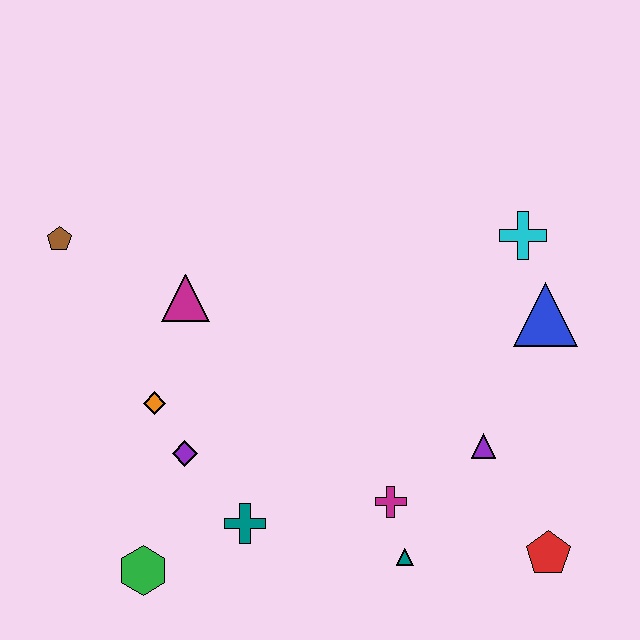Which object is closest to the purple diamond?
The orange diamond is closest to the purple diamond.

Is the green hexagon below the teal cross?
Yes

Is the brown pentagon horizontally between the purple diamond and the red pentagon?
No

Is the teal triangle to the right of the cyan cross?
No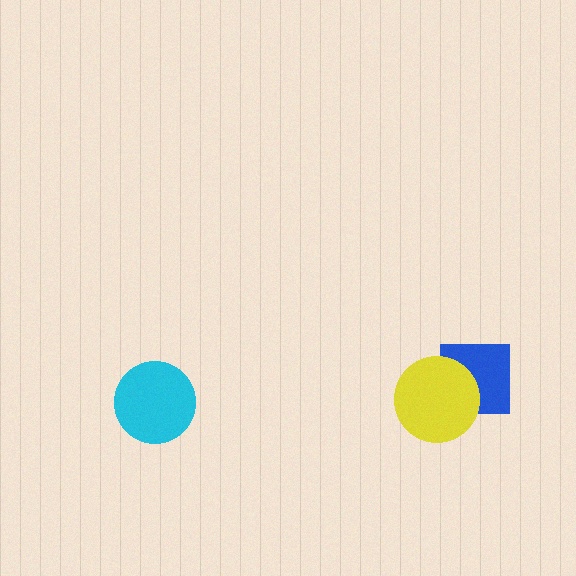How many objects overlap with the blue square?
1 object overlaps with the blue square.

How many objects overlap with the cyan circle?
0 objects overlap with the cyan circle.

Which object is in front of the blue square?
The yellow circle is in front of the blue square.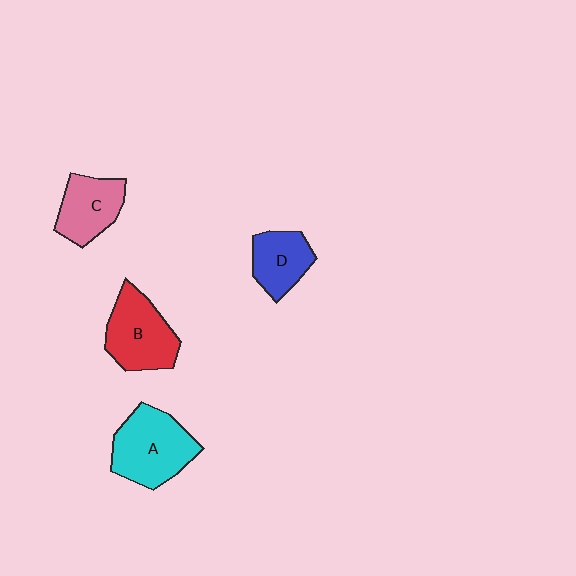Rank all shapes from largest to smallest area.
From largest to smallest: A (cyan), B (red), C (pink), D (blue).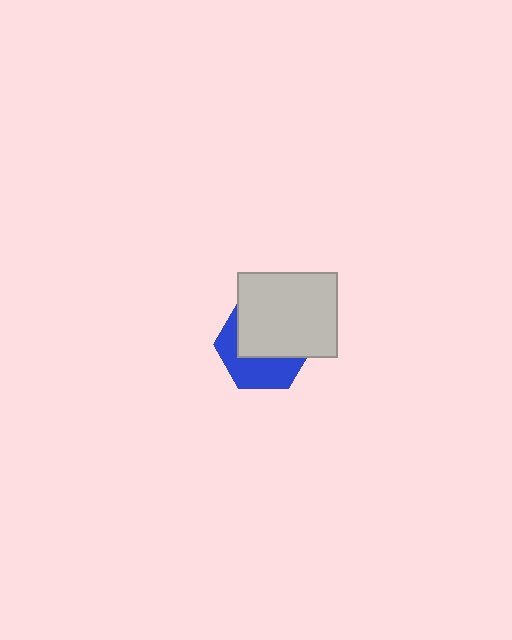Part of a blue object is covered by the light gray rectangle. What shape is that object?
It is a hexagon.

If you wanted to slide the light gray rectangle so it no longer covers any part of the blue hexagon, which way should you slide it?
Slide it up — that is the most direct way to separate the two shapes.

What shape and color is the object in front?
The object in front is a light gray rectangle.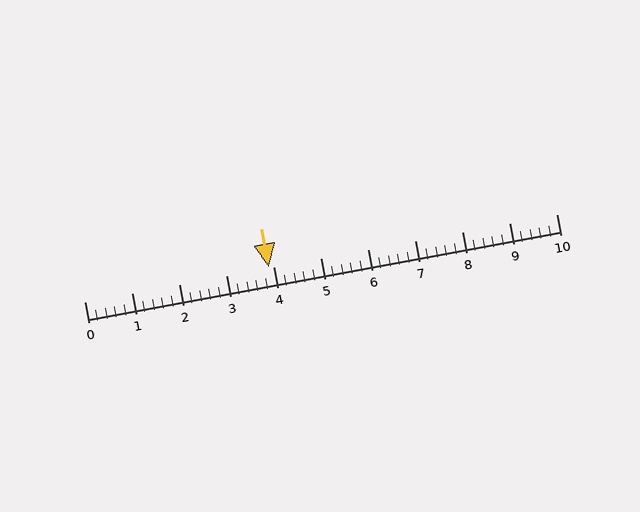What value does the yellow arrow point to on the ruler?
The yellow arrow points to approximately 3.9.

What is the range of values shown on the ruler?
The ruler shows values from 0 to 10.